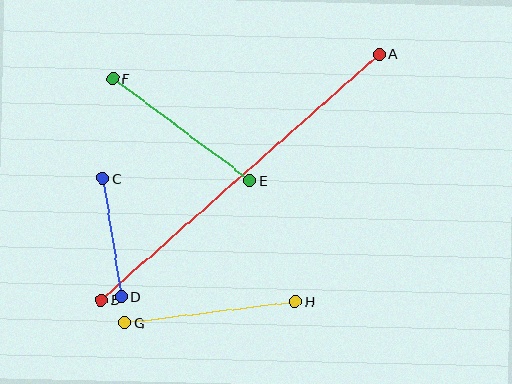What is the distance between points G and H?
The distance is approximately 171 pixels.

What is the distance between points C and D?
The distance is approximately 120 pixels.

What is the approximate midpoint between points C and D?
The midpoint is at approximately (112, 238) pixels.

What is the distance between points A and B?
The distance is approximately 371 pixels.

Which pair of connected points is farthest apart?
Points A and B are farthest apart.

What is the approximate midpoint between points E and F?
The midpoint is at approximately (181, 129) pixels.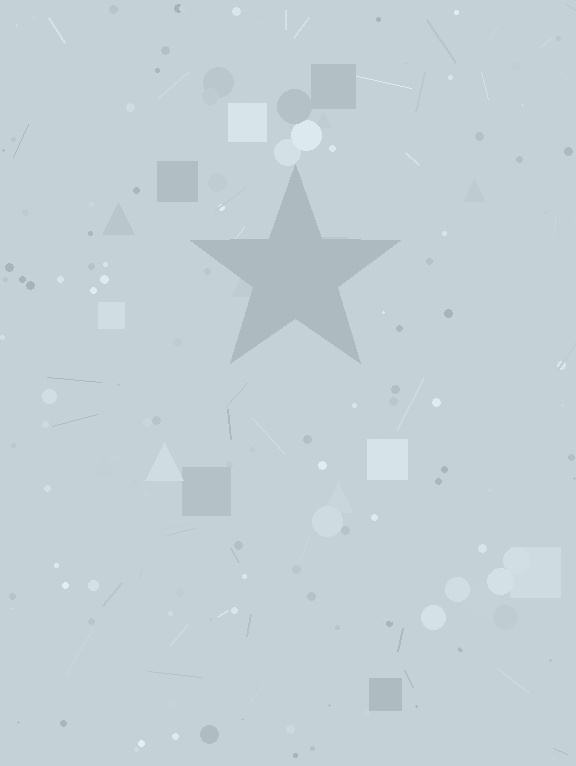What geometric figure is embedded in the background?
A star is embedded in the background.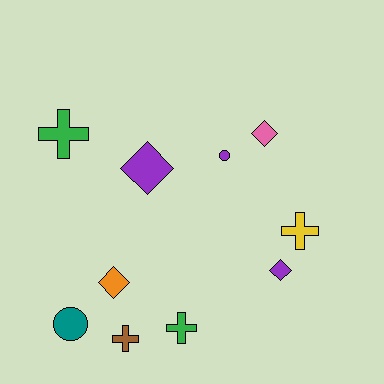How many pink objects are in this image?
There is 1 pink object.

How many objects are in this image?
There are 10 objects.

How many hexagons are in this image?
There are no hexagons.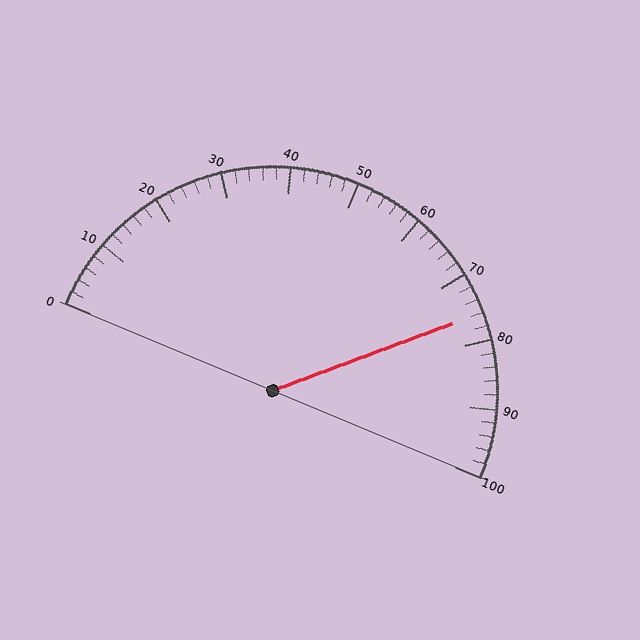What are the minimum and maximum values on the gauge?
The gauge ranges from 0 to 100.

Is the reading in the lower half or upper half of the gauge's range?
The reading is in the upper half of the range (0 to 100).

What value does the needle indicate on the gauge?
The needle indicates approximately 76.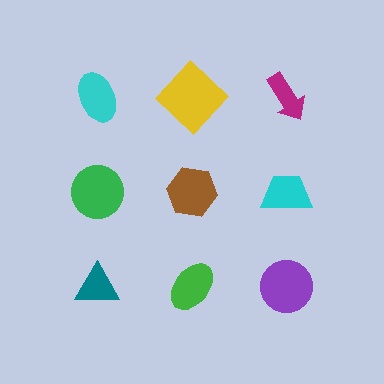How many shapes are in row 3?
3 shapes.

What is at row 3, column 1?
A teal triangle.